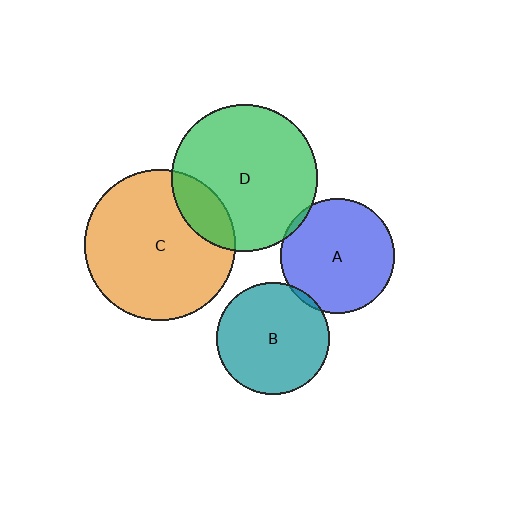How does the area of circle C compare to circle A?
Approximately 1.7 times.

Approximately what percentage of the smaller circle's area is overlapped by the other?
Approximately 5%.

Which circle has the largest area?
Circle C (orange).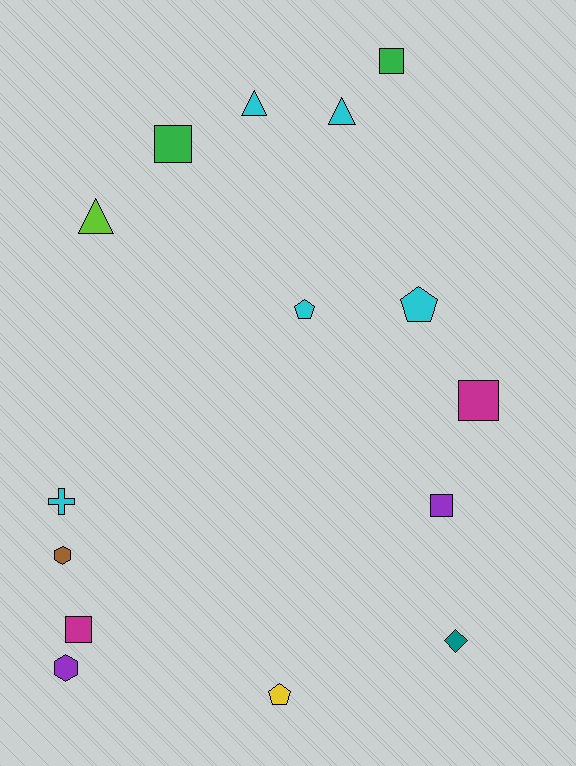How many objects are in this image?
There are 15 objects.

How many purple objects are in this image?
There are 2 purple objects.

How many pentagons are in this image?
There are 3 pentagons.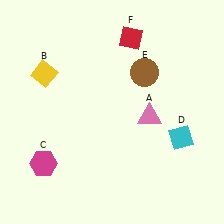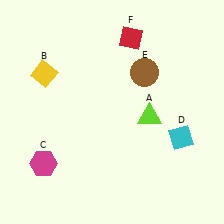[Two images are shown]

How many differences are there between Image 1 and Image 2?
There is 1 difference between the two images.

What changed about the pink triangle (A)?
In Image 1, A is pink. In Image 2, it changed to lime.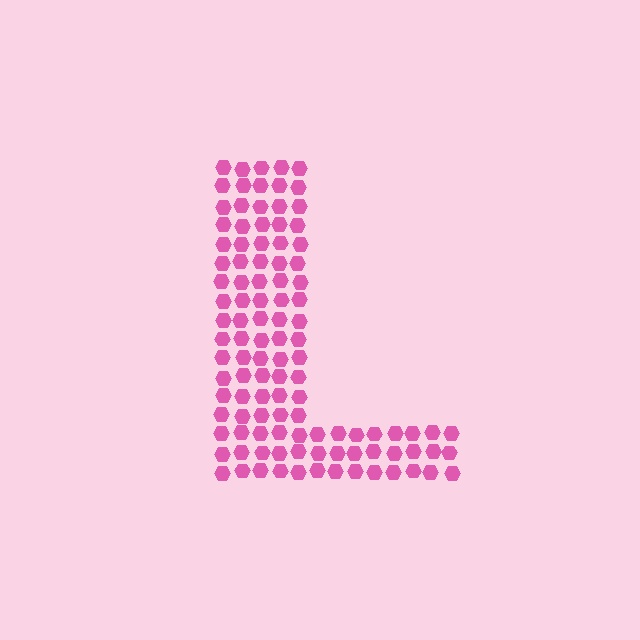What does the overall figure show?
The overall figure shows the letter L.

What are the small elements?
The small elements are hexagons.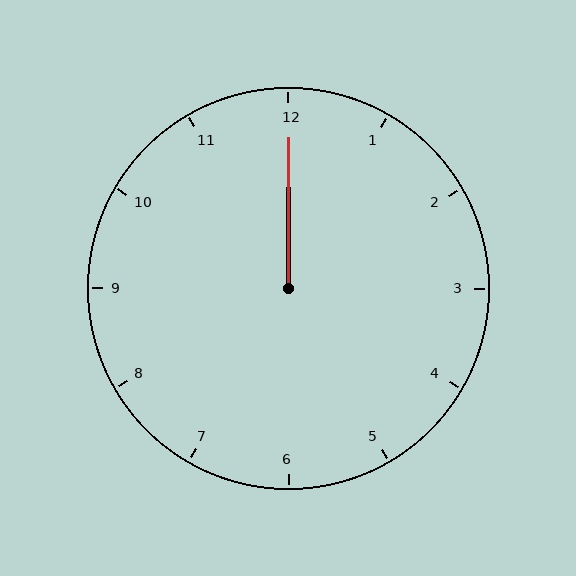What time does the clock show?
12:00.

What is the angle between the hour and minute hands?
Approximately 0 degrees.